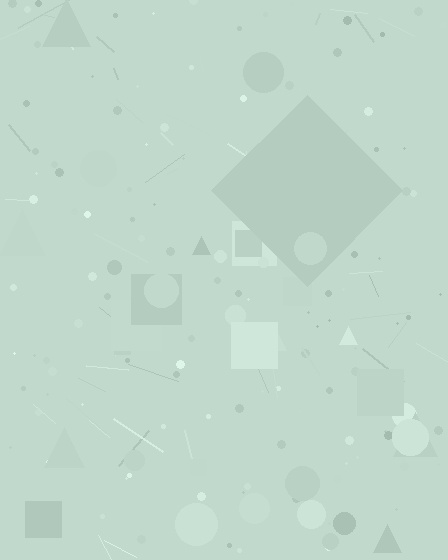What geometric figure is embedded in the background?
A diamond is embedded in the background.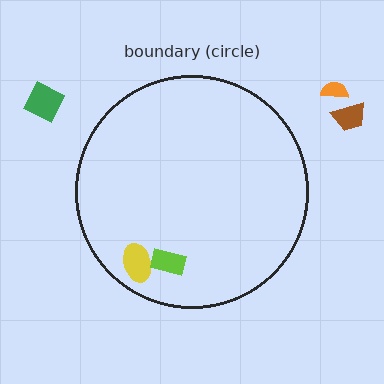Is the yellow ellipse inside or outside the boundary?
Inside.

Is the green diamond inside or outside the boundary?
Outside.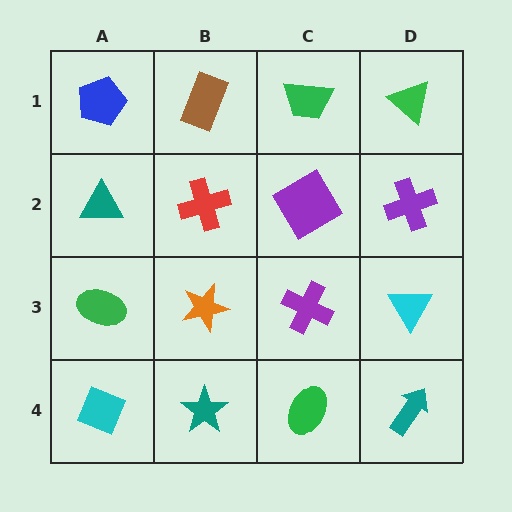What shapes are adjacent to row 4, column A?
A green ellipse (row 3, column A), a teal star (row 4, column B).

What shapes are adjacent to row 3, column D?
A purple cross (row 2, column D), a teal arrow (row 4, column D), a purple cross (row 3, column C).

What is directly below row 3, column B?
A teal star.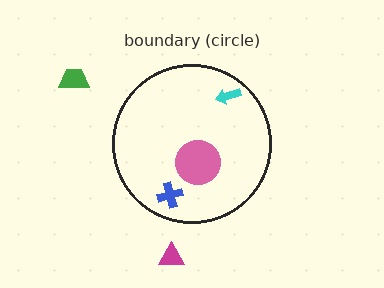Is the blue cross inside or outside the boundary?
Inside.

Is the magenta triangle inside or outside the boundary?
Outside.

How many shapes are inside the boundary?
3 inside, 2 outside.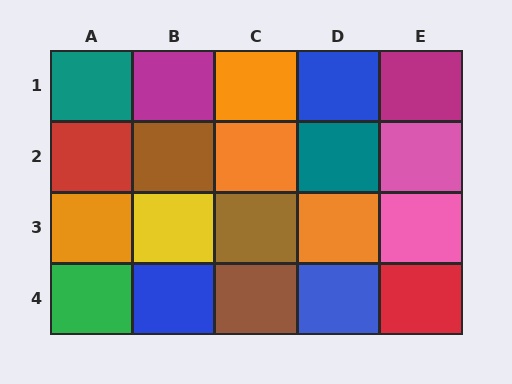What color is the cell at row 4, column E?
Red.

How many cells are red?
2 cells are red.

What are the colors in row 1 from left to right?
Teal, magenta, orange, blue, magenta.